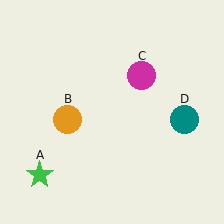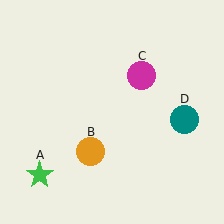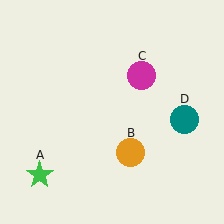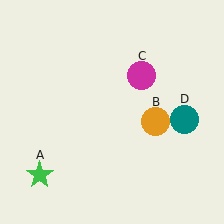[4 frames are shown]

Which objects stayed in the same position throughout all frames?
Green star (object A) and magenta circle (object C) and teal circle (object D) remained stationary.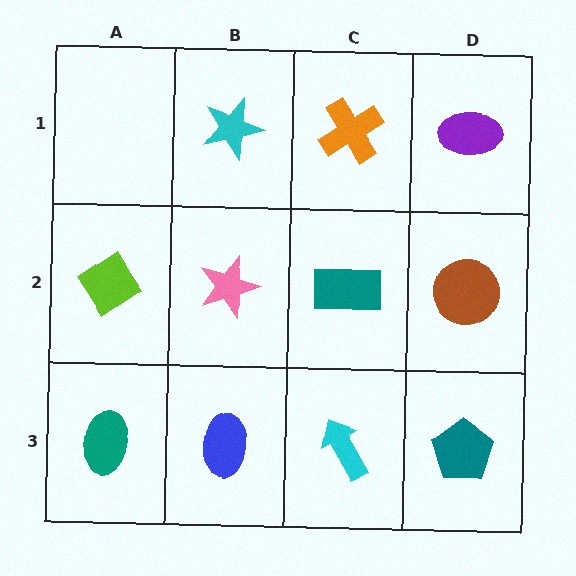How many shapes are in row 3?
4 shapes.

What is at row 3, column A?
A teal ellipse.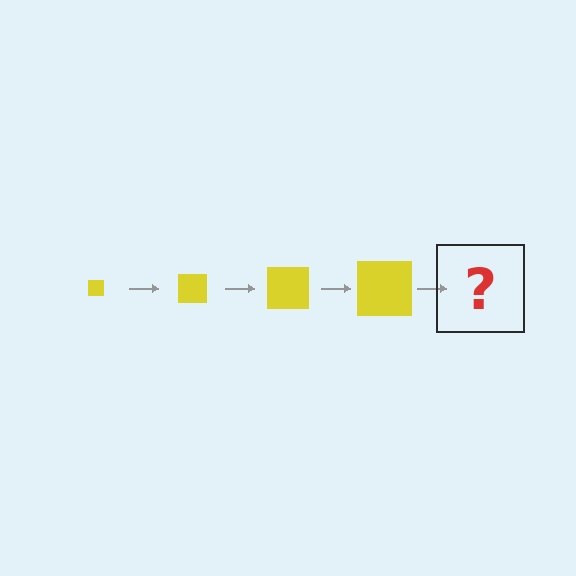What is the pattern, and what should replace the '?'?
The pattern is that the square gets progressively larger each step. The '?' should be a yellow square, larger than the previous one.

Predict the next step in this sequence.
The next step is a yellow square, larger than the previous one.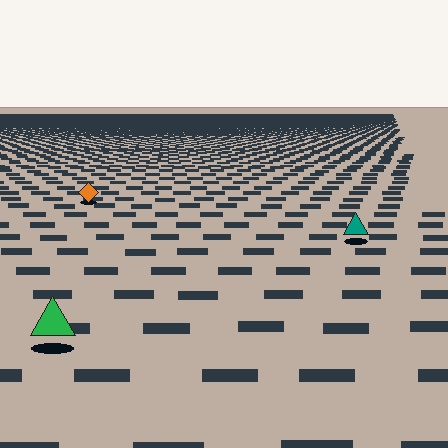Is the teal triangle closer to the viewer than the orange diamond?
Yes. The teal triangle is closer — you can tell from the texture gradient: the ground texture is coarser near it.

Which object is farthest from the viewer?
The orange diamond is farthest from the viewer. It appears smaller and the ground texture around it is denser.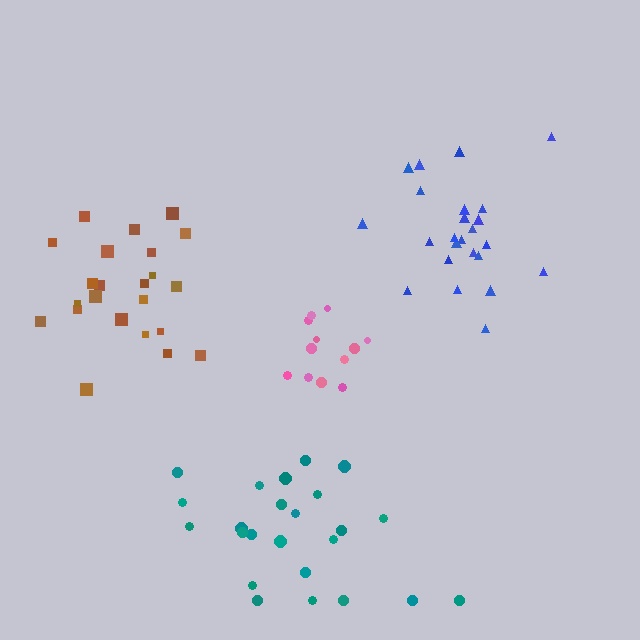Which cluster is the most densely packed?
Pink.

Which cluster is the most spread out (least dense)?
Teal.